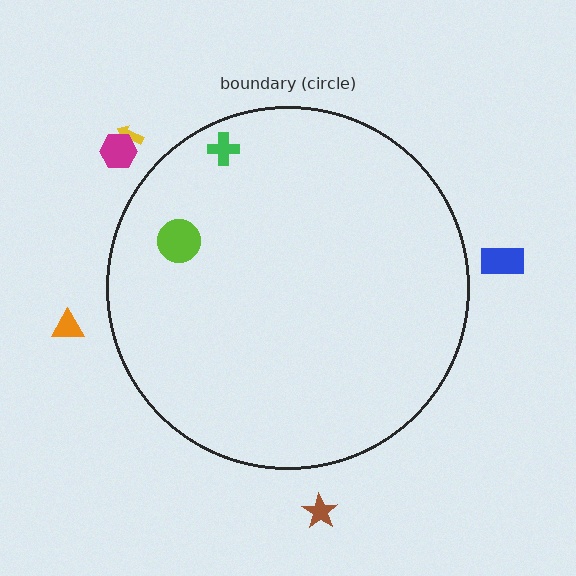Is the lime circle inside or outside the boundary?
Inside.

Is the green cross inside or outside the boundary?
Inside.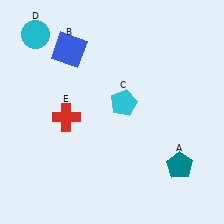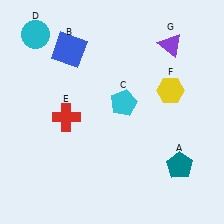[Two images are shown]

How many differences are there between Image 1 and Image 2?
There are 2 differences between the two images.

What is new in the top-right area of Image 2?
A yellow hexagon (F) was added in the top-right area of Image 2.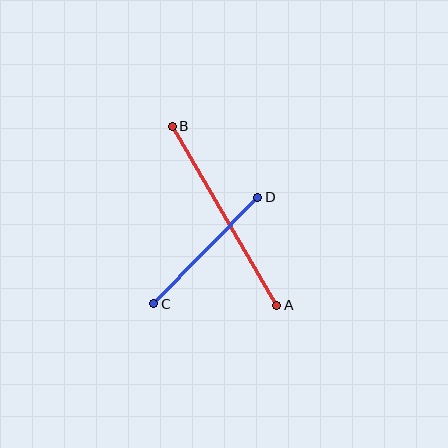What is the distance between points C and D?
The distance is approximately 149 pixels.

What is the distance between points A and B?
The distance is approximately 207 pixels.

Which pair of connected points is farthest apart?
Points A and B are farthest apart.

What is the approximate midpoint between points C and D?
The midpoint is at approximately (206, 251) pixels.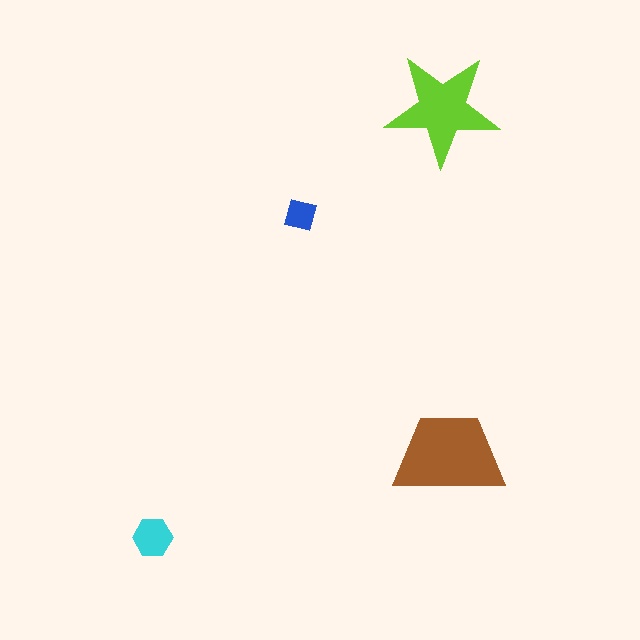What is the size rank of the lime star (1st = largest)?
2nd.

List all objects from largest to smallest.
The brown trapezoid, the lime star, the cyan hexagon, the blue square.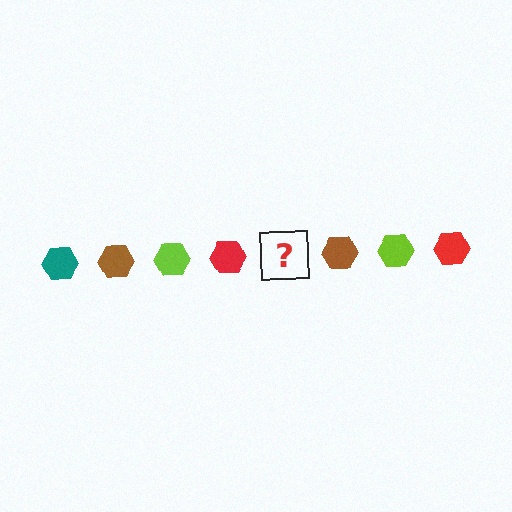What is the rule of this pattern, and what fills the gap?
The rule is that the pattern cycles through teal, brown, lime, red hexagons. The gap should be filled with a teal hexagon.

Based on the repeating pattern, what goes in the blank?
The blank should be a teal hexagon.